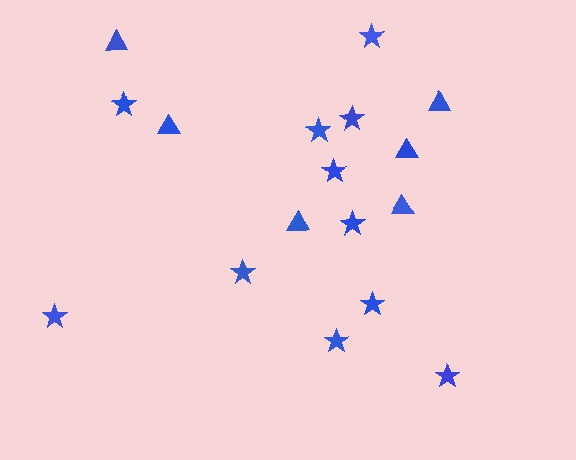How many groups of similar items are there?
There are 2 groups: one group of triangles (6) and one group of stars (11).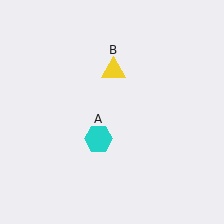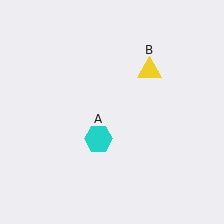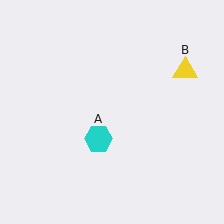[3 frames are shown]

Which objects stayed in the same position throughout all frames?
Cyan hexagon (object A) remained stationary.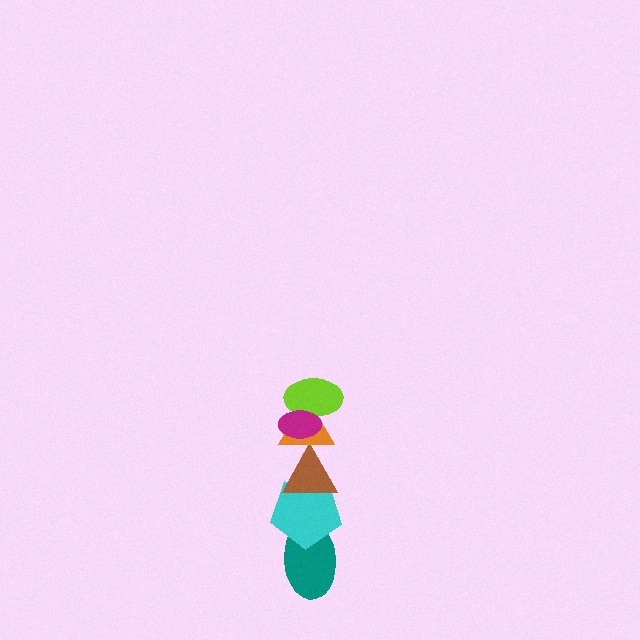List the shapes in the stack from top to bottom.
From top to bottom: the magenta ellipse, the lime ellipse, the orange triangle, the brown triangle, the cyan pentagon, the teal ellipse.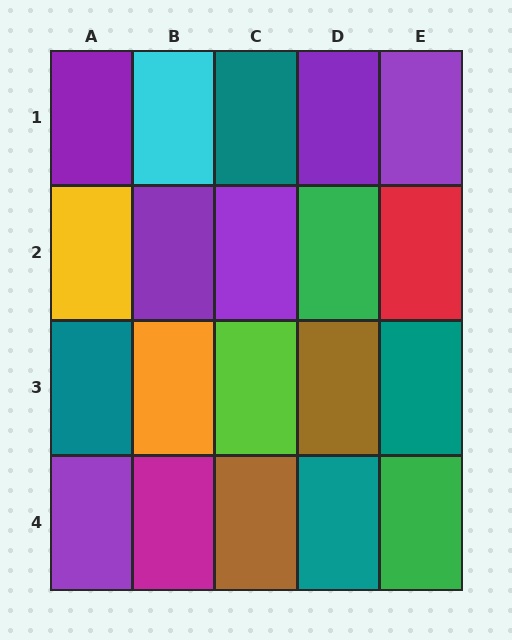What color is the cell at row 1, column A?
Purple.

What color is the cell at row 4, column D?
Teal.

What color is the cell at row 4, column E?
Green.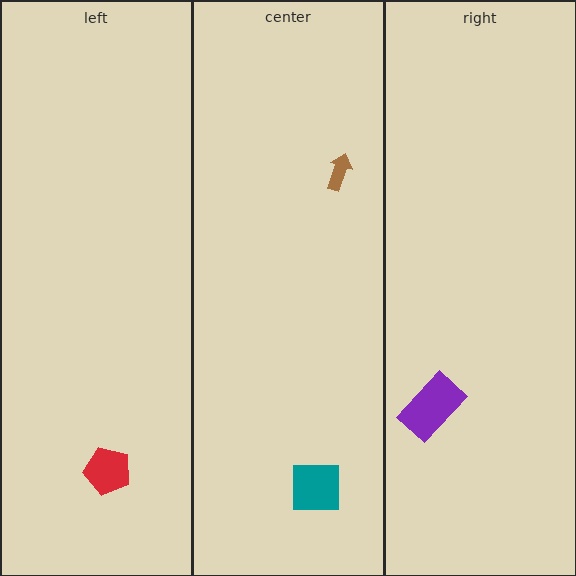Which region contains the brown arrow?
The center region.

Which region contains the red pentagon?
The left region.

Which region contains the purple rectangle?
The right region.